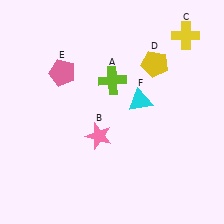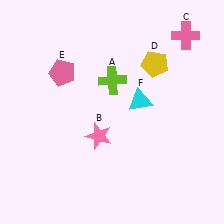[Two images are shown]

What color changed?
The cross (C) changed from yellow in Image 1 to pink in Image 2.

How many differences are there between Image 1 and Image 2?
There is 1 difference between the two images.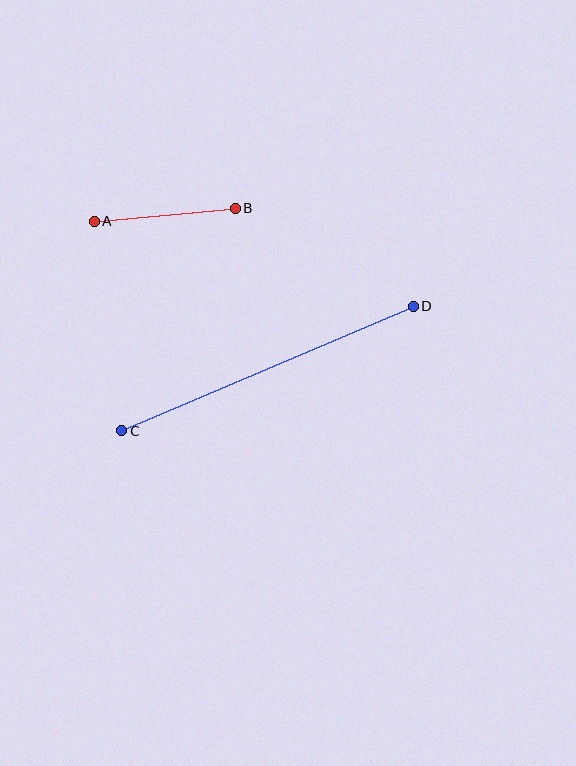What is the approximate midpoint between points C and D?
The midpoint is at approximately (267, 369) pixels.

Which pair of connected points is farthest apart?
Points C and D are farthest apart.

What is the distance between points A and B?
The distance is approximately 142 pixels.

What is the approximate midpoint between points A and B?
The midpoint is at approximately (165, 215) pixels.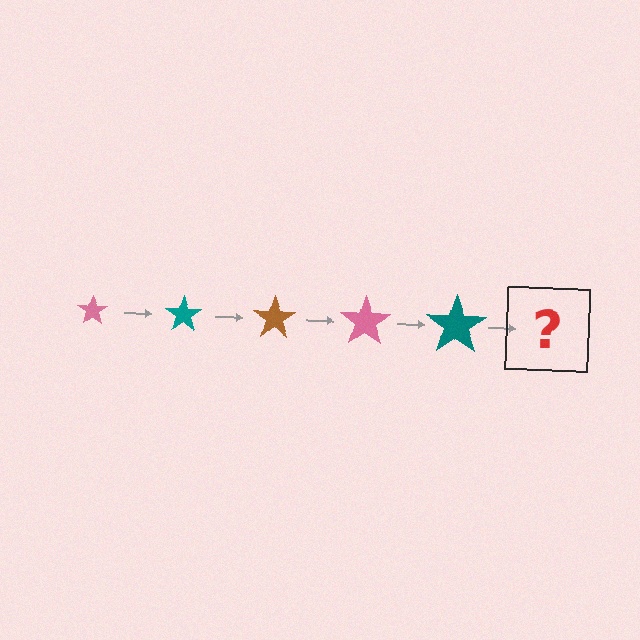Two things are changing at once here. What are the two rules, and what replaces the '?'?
The two rules are that the star grows larger each step and the color cycles through pink, teal, and brown. The '?' should be a brown star, larger than the previous one.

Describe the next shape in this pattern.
It should be a brown star, larger than the previous one.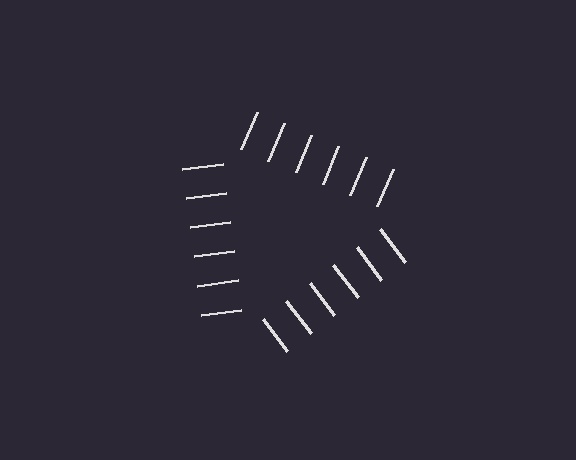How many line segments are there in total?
18 — 6 along each of the 3 edges.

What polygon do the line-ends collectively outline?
An illusory triangle — the line segments terminate on its edges but no continuous stroke is drawn.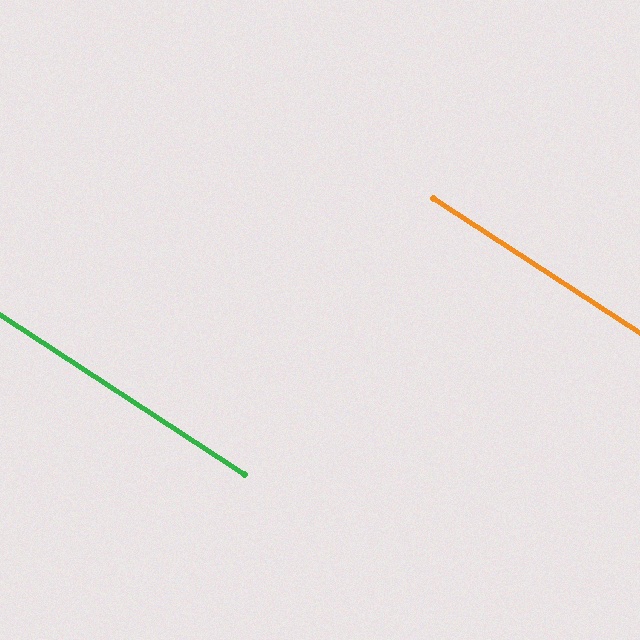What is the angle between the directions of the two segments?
Approximately 0 degrees.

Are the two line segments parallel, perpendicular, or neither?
Parallel — their directions differ by only 0.1°.